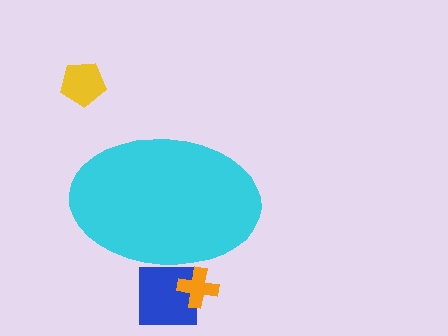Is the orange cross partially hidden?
Yes, the orange cross is partially hidden behind the cyan ellipse.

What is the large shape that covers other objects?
A cyan ellipse.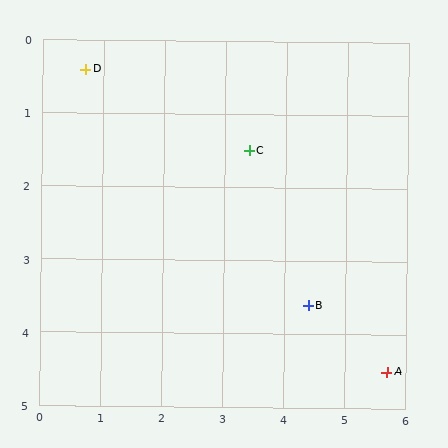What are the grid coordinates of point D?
Point D is at approximately (0.7, 0.4).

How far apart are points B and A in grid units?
Points B and A are about 1.6 grid units apart.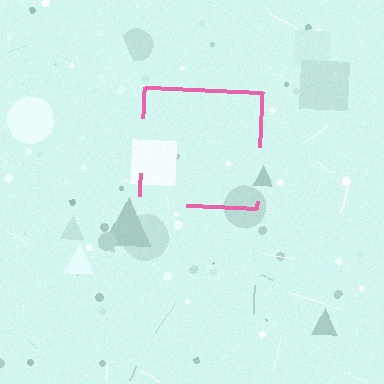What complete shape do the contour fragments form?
The contour fragments form a square.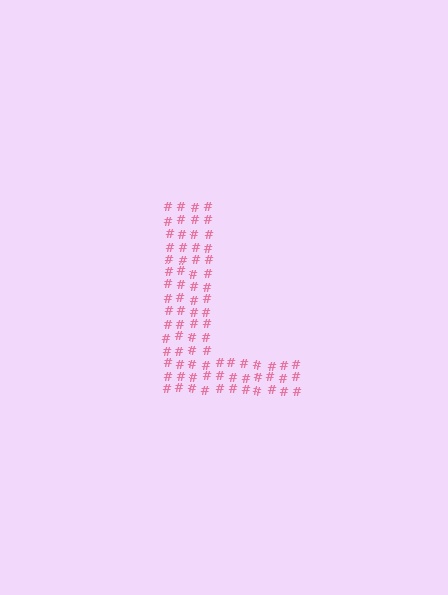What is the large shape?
The large shape is the letter L.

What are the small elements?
The small elements are hash symbols.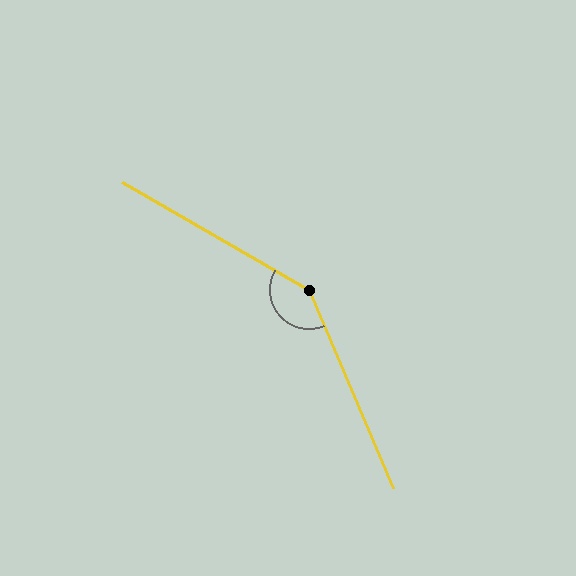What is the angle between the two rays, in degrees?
Approximately 143 degrees.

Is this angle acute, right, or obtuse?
It is obtuse.